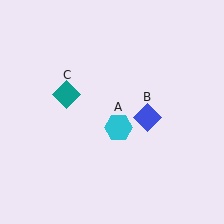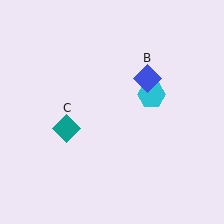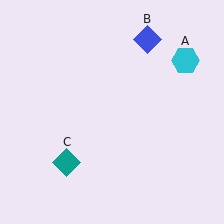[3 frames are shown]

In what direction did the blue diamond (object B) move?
The blue diamond (object B) moved up.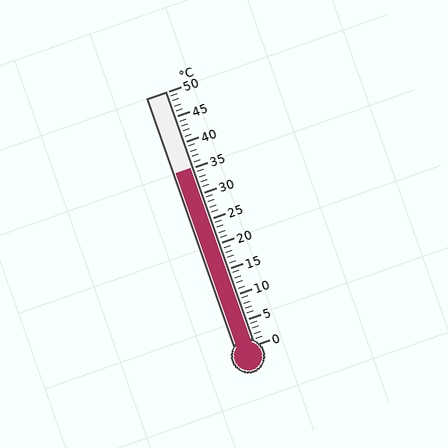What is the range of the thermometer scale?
The thermometer scale ranges from 0°C to 50°C.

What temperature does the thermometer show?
The thermometer shows approximately 35°C.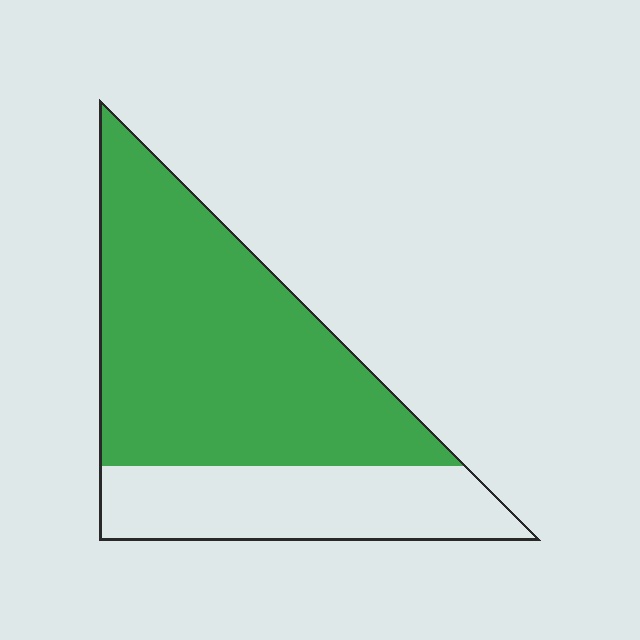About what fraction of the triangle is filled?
About two thirds (2/3).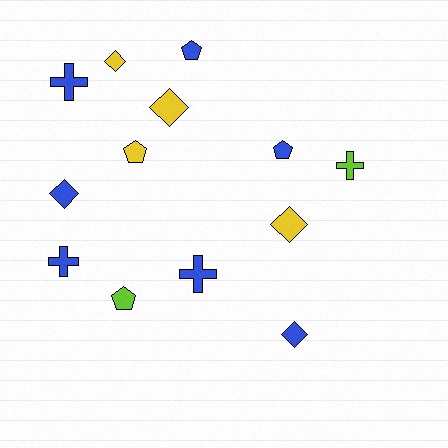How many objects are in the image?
There are 13 objects.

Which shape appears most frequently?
Diamond, with 5 objects.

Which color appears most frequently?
Blue, with 7 objects.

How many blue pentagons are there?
There are 2 blue pentagons.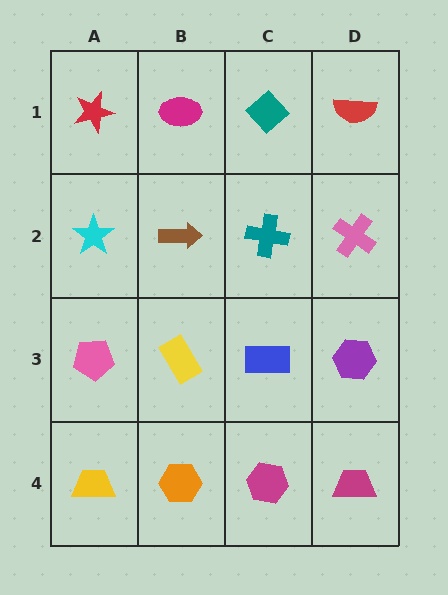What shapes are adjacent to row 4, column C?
A blue rectangle (row 3, column C), an orange hexagon (row 4, column B), a magenta trapezoid (row 4, column D).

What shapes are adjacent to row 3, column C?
A teal cross (row 2, column C), a magenta hexagon (row 4, column C), a yellow rectangle (row 3, column B), a purple hexagon (row 3, column D).